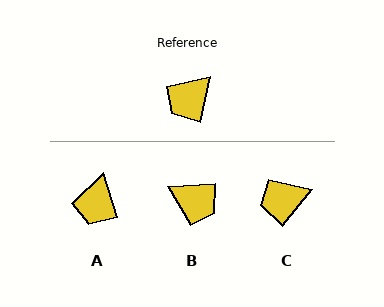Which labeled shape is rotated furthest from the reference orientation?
B, about 107 degrees away.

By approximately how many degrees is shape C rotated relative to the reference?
Approximately 26 degrees clockwise.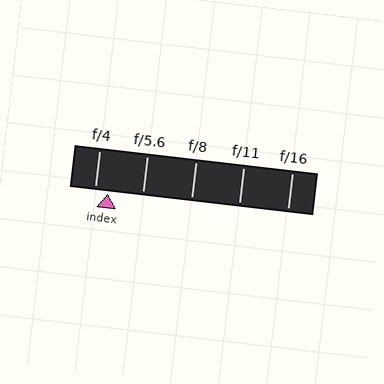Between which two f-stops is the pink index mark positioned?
The index mark is between f/4 and f/5.6.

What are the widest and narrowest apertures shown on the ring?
The widest aperture shown is f/4 and the narrowest is f/16.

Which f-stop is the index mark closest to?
The index mark is closest to f/4.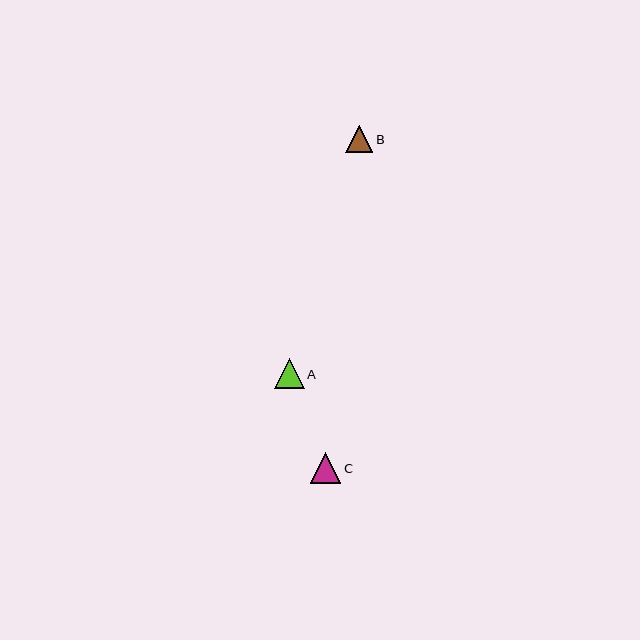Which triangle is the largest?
Triangle C is the largest with a size of approximately 30 pixels.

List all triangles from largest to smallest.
From largest to smallest: C, A, B.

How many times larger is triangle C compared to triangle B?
Triangle C is approximately 1.1 times the size of triangle B.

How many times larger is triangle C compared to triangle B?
Triangle C is approximately 1.1 times the size of triangle B.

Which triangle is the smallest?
Triangle B is the smallest with a size of approximately 27 pixels.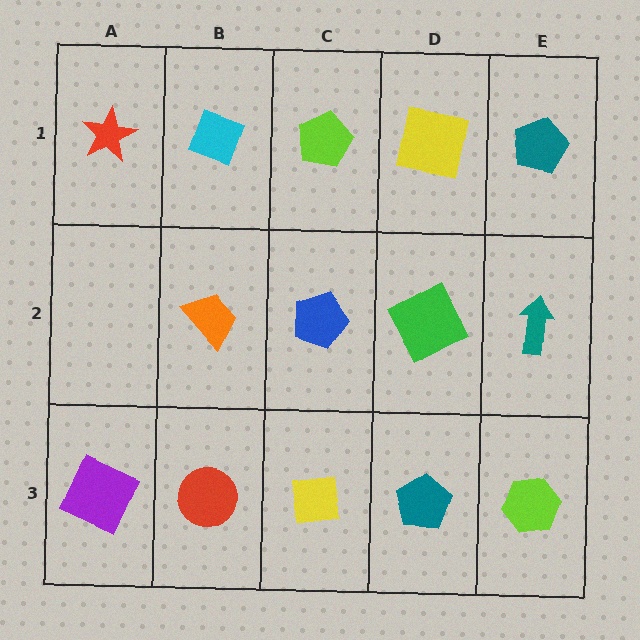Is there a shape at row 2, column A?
No, that cell is empty.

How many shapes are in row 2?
4 shapes.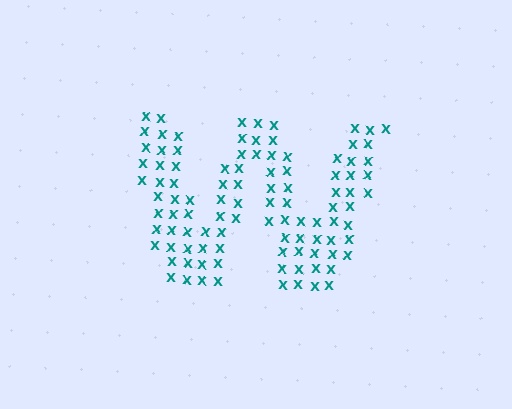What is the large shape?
The large shape is the letter W.